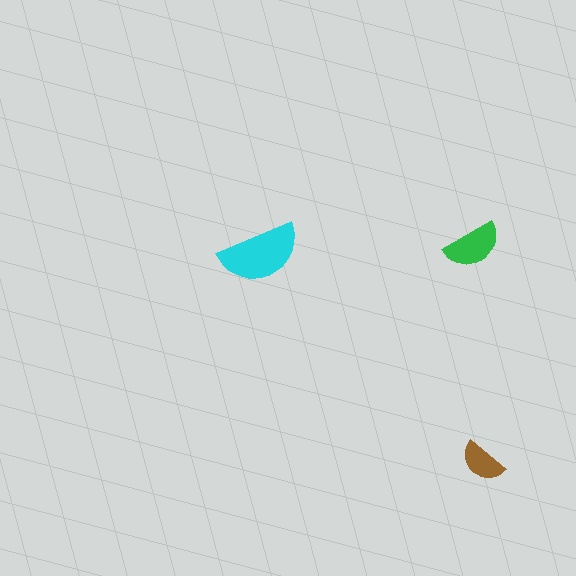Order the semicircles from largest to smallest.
the cyan one, the green one, the brown one.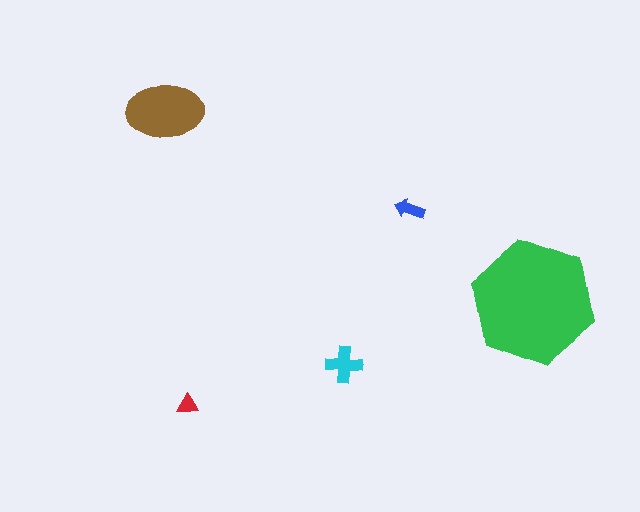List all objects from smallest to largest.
The red triangle, the blue arrow, the cyan cross, the brown ellipse, the green hexagon.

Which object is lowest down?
The red triangle is bottommost.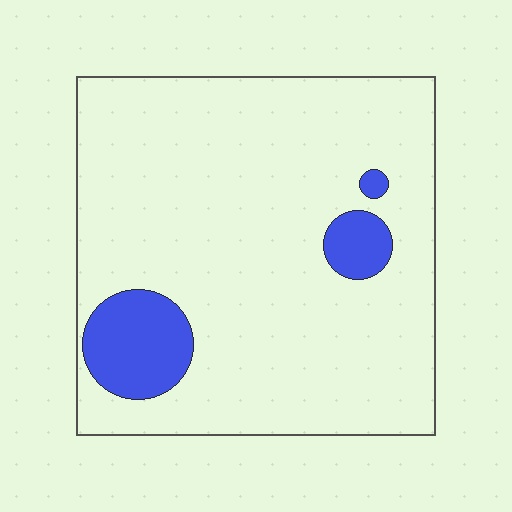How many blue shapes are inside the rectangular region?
3.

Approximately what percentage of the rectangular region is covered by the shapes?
Approximately 10%.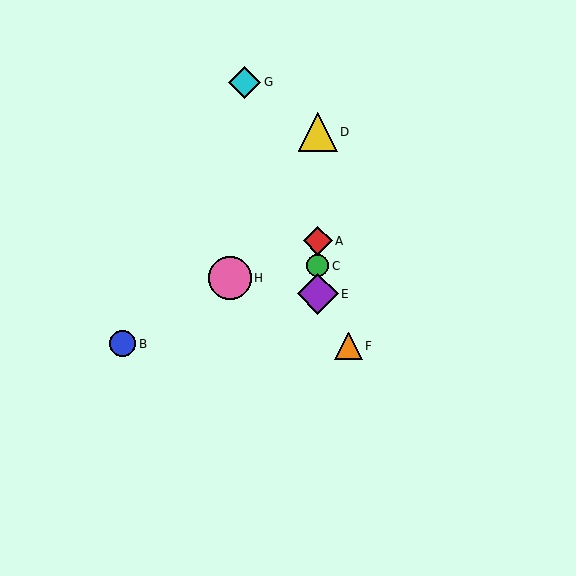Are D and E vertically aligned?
Yes, both are at x≈318.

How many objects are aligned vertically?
4 objects (A, C, D, E) are aligned vertically.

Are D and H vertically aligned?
No, D is at x≈318 and H is at x≈230.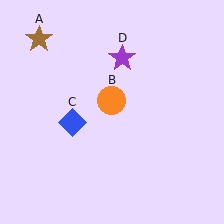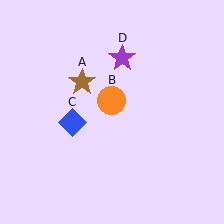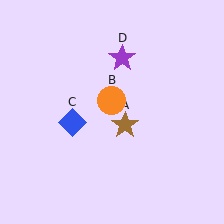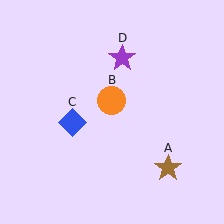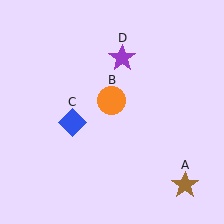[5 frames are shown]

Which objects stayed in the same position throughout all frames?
Orange circle (object B) and blue diamond (object C) and purple star (object D) remained stationary.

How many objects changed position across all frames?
1 object changed position: brown star (object A).